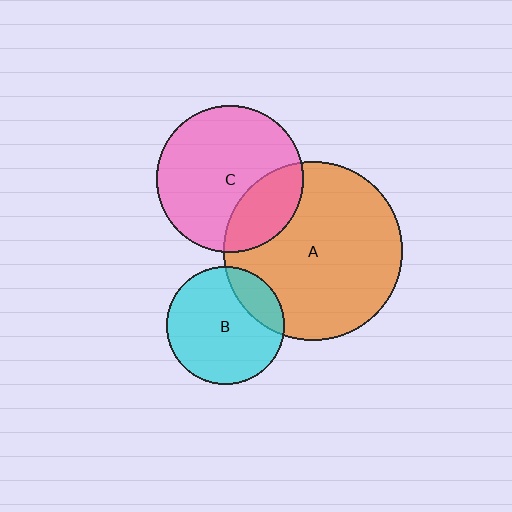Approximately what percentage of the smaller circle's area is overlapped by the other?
Approximately 25%.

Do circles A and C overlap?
Yes.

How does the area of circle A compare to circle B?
Approximately 2.3 times.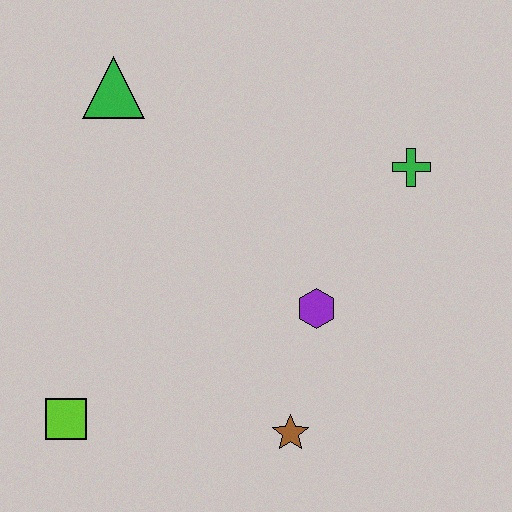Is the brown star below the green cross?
Yes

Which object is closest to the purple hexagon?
The brown star is closest to the purple hexagon.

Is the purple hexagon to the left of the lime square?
No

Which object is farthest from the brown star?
The green triangle is farthest from the brown star.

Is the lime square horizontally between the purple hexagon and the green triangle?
No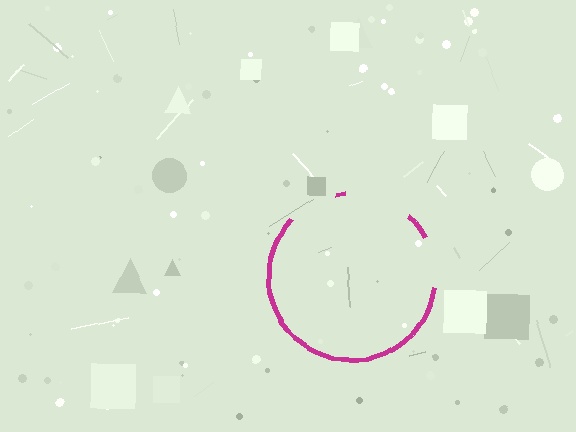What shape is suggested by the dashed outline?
The dashed outline suggests a circle.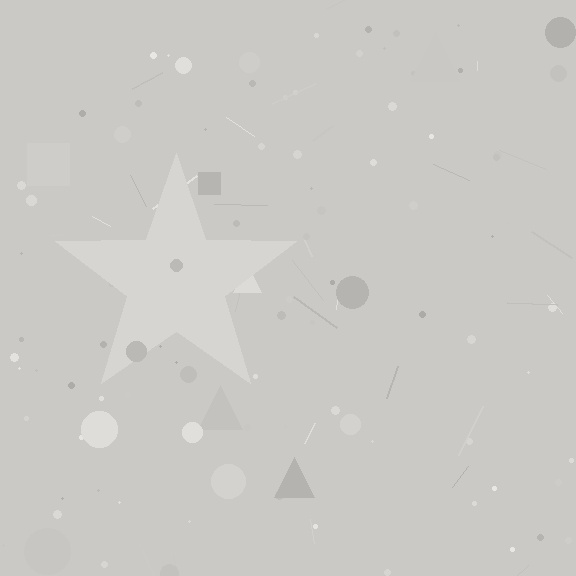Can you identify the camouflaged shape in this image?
The camouflaged shape is a star.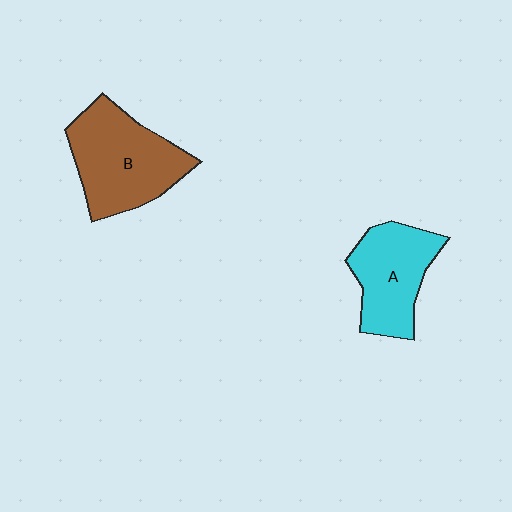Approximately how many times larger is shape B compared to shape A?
Approximately 1.3 times.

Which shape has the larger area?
Shape B (brown).